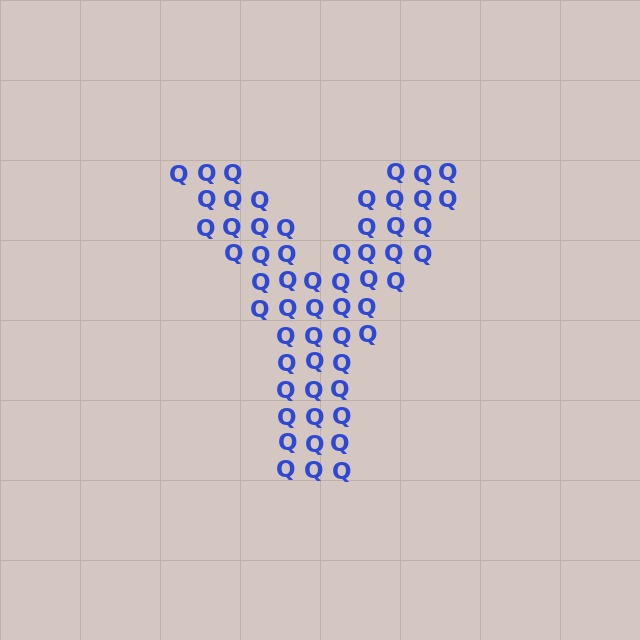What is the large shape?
The large shape is the letter Y.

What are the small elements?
The small elements are letter Q's.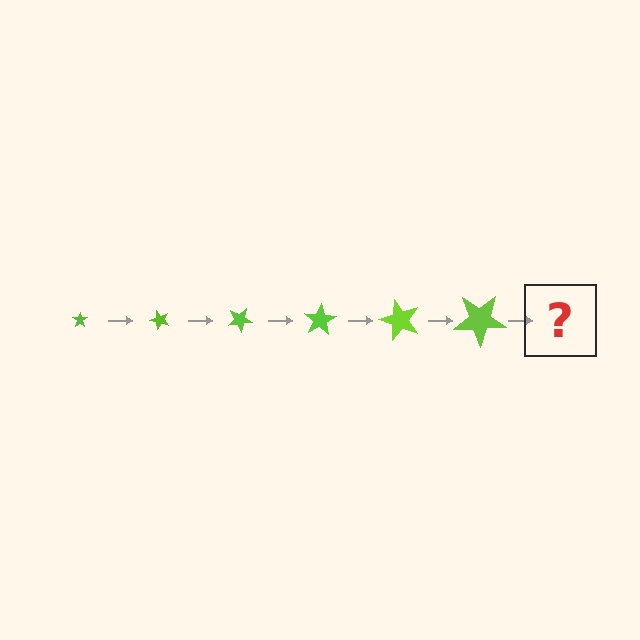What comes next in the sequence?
The next element should be a star, larger than the previous one and rotated 300 degrees from the start.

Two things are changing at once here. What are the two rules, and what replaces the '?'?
The two rules are that the star grows larger each step and it rotates 50 degrees each step. The '?' should be a star, larger than the previous one and rotated 300 degrees from the start.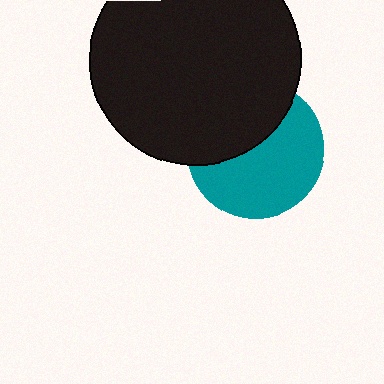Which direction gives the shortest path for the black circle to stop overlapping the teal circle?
Moving up gives the shortest separation.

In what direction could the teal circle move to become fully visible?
The teal circle could move down. That would shift it out from behind the black circle entirely.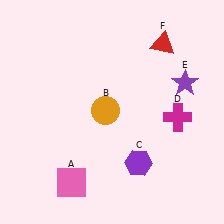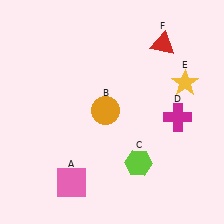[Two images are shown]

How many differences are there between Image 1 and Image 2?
There are 2 differences between the two images.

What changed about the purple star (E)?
In Image 1, E is purple. In Image 2, it changed to yellow.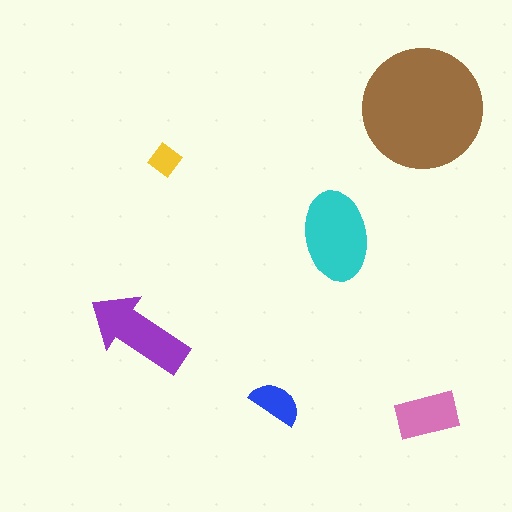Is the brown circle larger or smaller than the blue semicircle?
Larger.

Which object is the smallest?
The yellow diamond.